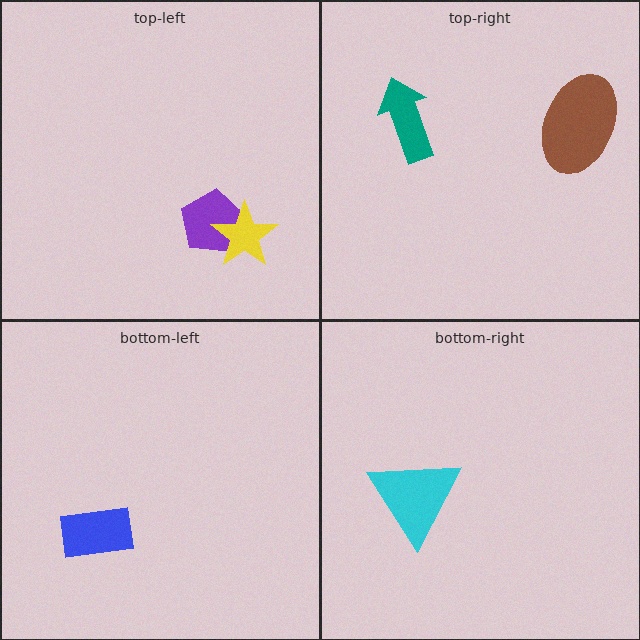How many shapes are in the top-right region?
2.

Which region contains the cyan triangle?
The bottom-right region.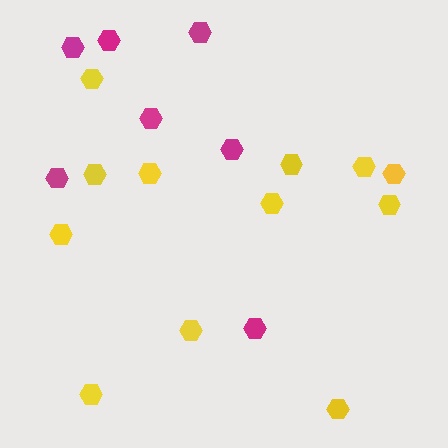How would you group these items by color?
There are 2 groups: one group of magenta hexagons (7) and one group of yellow hexagons (12).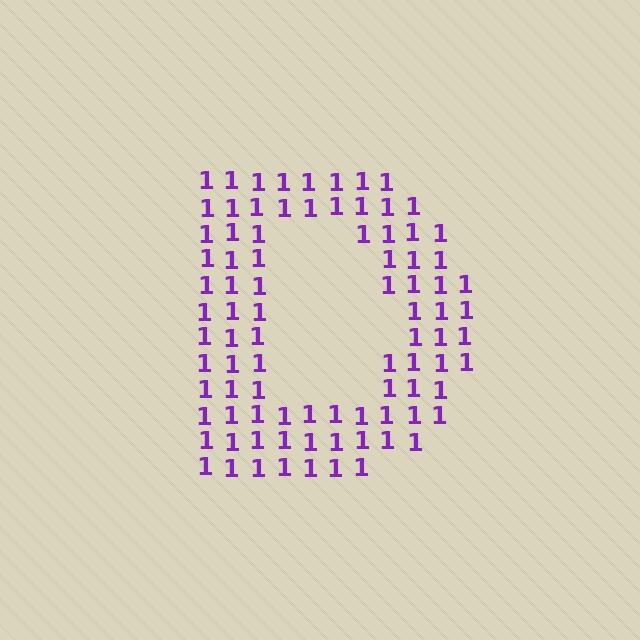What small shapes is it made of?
It is made of small digit 1's.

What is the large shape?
The large shape is the letter D.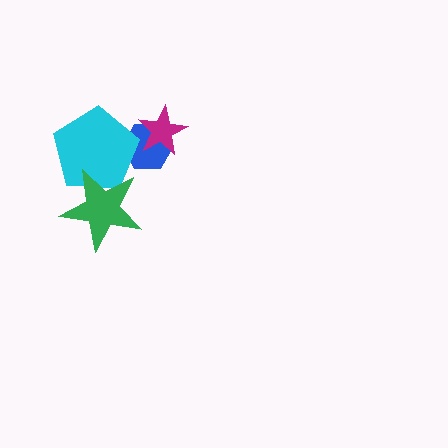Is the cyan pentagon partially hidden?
Yes, it is partially covered by another shape.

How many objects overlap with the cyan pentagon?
2 objects overlap with the cyan pentagon.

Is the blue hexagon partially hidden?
Yes, it is partially covered by another shape.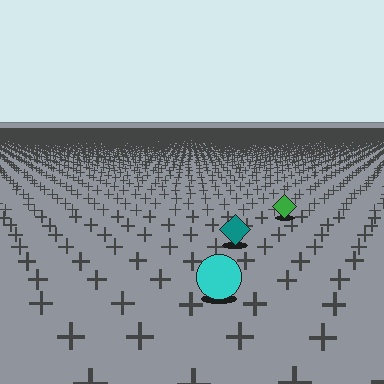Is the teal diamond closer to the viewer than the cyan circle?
No. The cyan circle is closer — you can tell from the texture gradient: the ground texture is coarser near it.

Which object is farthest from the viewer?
The green diamond is farthest from the viewer. It appears smaller and the ground texture around it is denser.